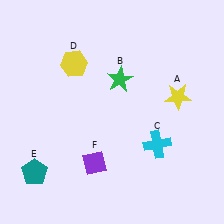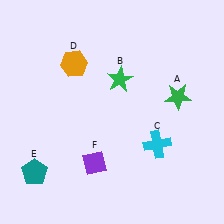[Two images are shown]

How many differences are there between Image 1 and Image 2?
There are 2 differences between the two images.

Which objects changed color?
A changed from yellow to green. D changed from yellow to orange.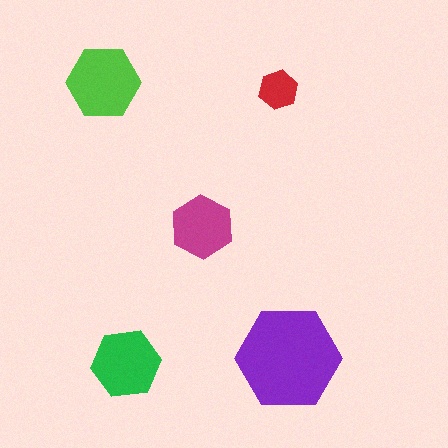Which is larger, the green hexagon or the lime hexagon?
The lime one.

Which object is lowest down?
The green hexagon is bottommost.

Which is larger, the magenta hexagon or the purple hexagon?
The purple one.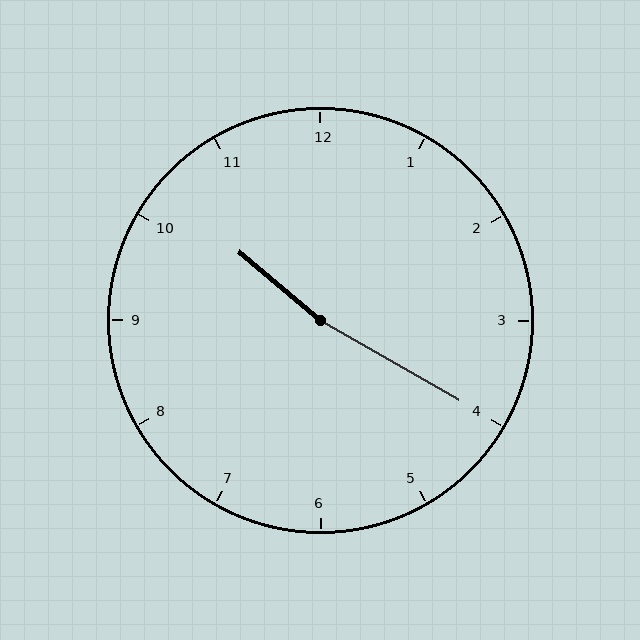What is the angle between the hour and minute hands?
Approximately 170 degrees.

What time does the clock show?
10:20.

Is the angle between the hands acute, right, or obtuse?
It is obtuse.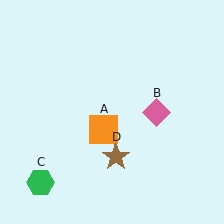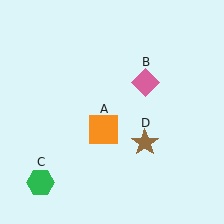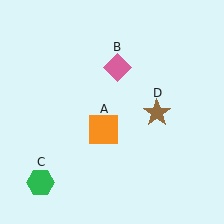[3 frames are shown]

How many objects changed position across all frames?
2 objects changed position: pink diamond (object B), brown star (object D).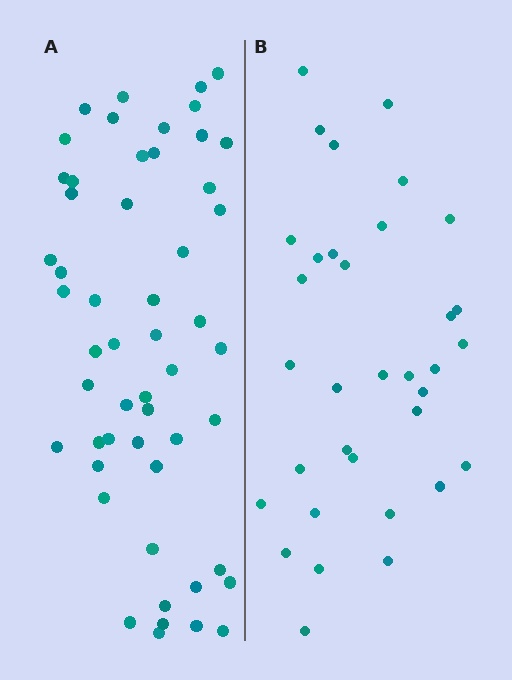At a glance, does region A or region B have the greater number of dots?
Region A (the left region) has more dots.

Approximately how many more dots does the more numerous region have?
Region A has approximately 20 more dots than region B.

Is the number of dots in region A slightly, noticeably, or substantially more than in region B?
Region A has substantially more. The ratio is roughly 1.6 to 1.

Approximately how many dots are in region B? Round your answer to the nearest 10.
About 30 dots. (The exact count is 34, which rounds to 30.)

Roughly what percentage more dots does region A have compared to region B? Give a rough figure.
About 55% more.